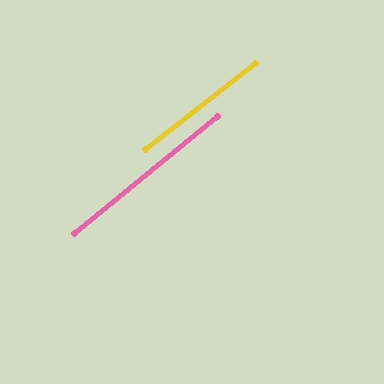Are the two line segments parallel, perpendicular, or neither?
Parallel — their directions differ by only 1.2°.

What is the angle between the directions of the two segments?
Approximately 1 degree.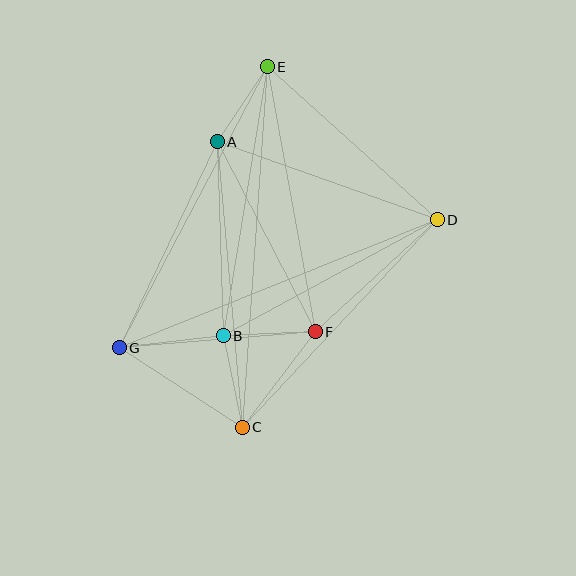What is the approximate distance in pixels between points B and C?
The distance between B and C is approximately 94 pixels.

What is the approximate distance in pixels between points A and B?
The distance between A and B is approximately 194 pixels.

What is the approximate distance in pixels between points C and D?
The distance between C and D is approximately 285 pixels.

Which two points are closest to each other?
Points A and E are closest to each other.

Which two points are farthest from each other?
Points C and E are farthest from each other.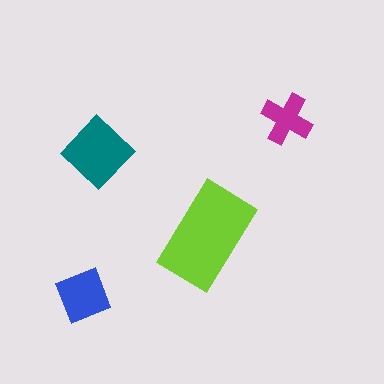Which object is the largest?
The lime rectangle.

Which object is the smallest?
The magenta cross.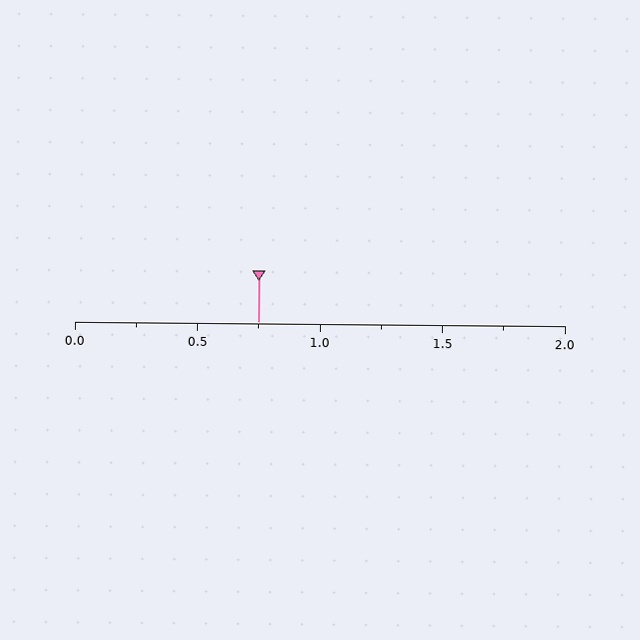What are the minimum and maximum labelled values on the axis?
The axis runs from 0.0 to 2.0.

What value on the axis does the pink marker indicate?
The marker indicates approximately 0.75.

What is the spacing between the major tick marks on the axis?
The major ticks are spaced 0.5 apart.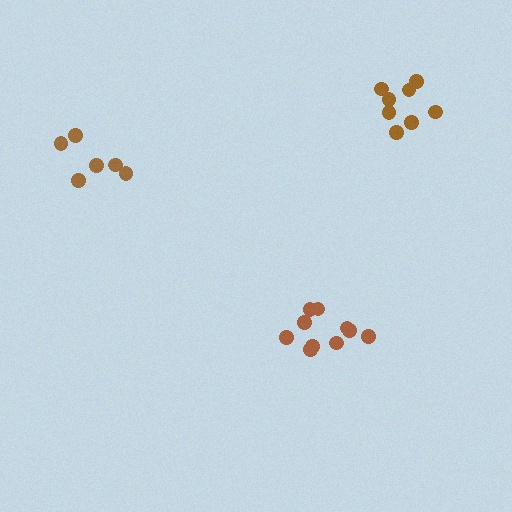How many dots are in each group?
Group 1: 10 dots, Group 2: 8 dots, Group 3: 6 dots (24 total).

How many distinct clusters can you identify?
There are 3 distinct clusters.